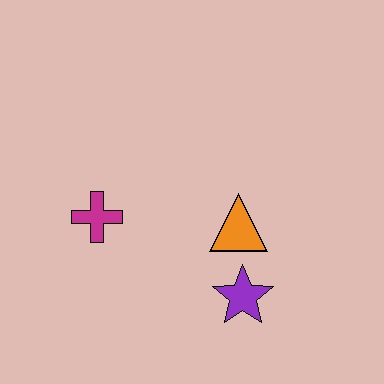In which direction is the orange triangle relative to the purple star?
The orange triangle is above the purple star.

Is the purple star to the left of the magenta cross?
No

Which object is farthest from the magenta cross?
The purple star is farthest from the magenta cross.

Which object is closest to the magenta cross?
The orange triangle is closest to the magenta cross.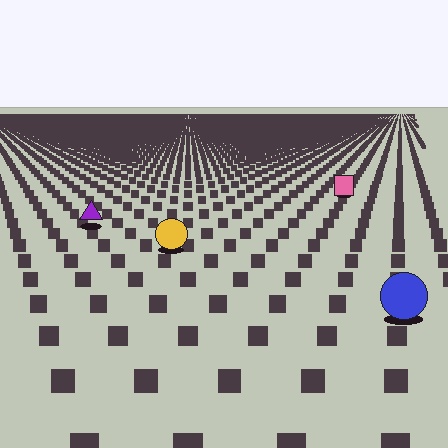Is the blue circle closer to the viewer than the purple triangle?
Yes. The blue circle is closer — you can tell from the texture gradient: the ground texture is coarser near it.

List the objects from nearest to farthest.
From nearest to farthest: the blue circle, the yellow circle, the purple triangle, the pink square.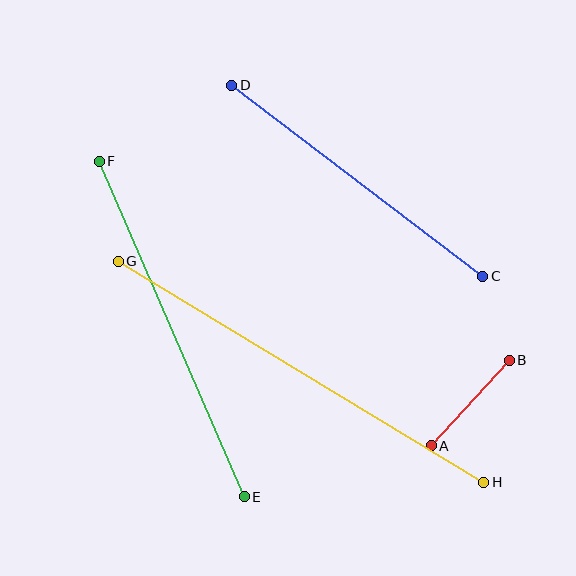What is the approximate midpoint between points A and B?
The midpoint is at approximately (470, 403) pixels.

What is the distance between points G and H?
The distance is approximately 427 pixels.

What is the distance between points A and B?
The distance is approximately 116 pixels.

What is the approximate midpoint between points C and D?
The midpoint is at approximately (357, 181) pixels.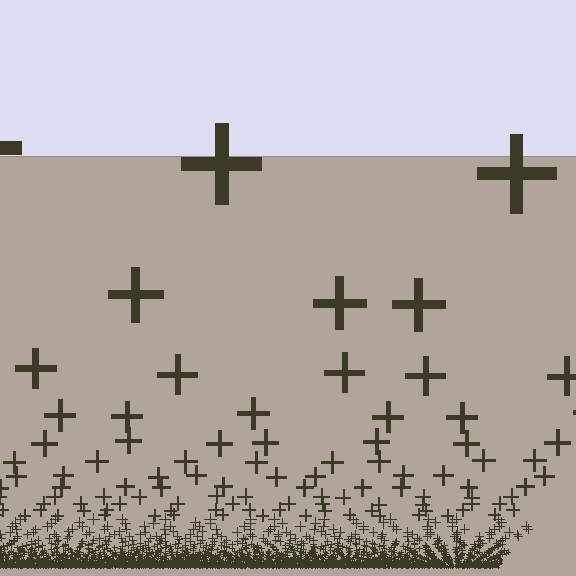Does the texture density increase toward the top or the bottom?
Density increases toward the bottom.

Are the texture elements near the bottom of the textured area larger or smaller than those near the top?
Smaller. The gradient is inverted — elements near the bottom are smaller and denser.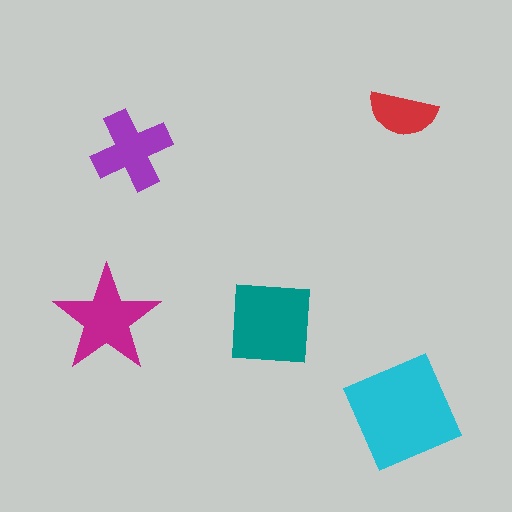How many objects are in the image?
There are 5 objects in the image.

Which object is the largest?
The cyan square.